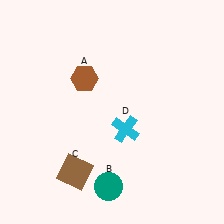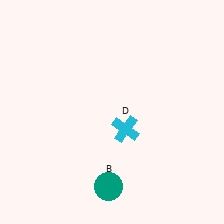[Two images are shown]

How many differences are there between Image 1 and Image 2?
There are 2 differences between the two images.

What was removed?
The brown square (C), the brown hexagon (A) were removed in Image 2.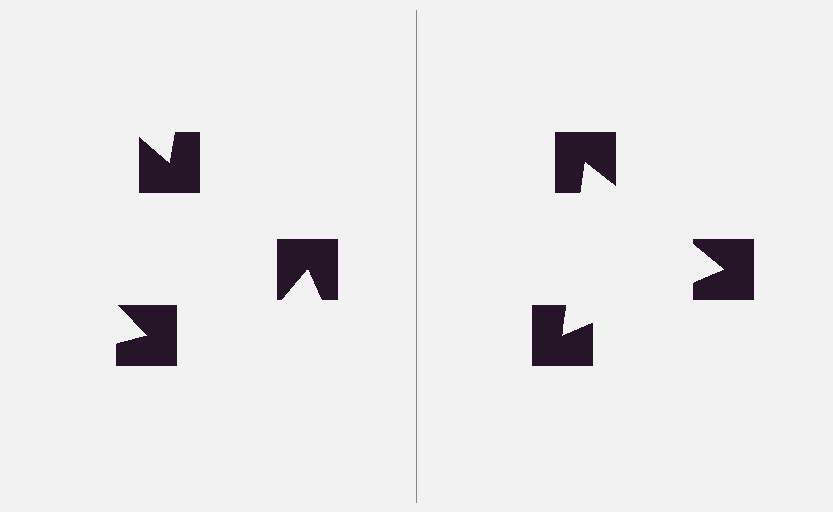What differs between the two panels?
The notched squares are positioned identically on both sides; only the wedge orientations differ. On the right they align to a triangle; on the left they are misaligned.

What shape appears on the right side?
An illusory triangle.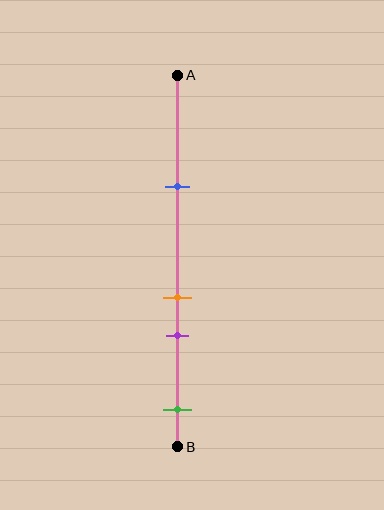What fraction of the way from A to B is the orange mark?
The orange mark is approximately 60% (0.6) of the way from A to B.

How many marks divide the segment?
There are 4 marks dividing the segment.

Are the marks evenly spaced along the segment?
No, the marks are not evenly spaced.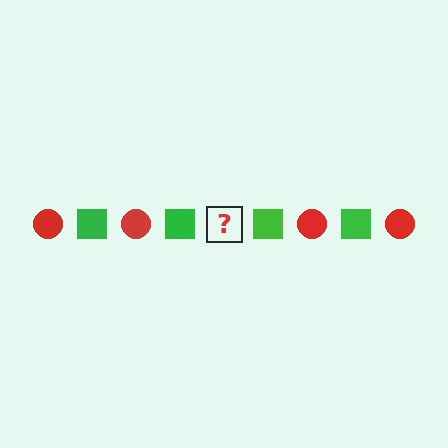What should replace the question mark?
The question mark should be replaced with a red circle.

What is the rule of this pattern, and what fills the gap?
The rule is that the pattern alternates between red circle and green square. The gap should be filled with a red circle.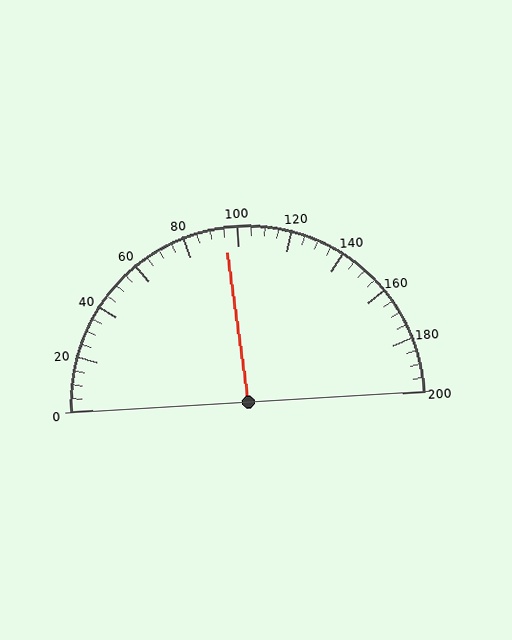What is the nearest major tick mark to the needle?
The nearest major tick mark is 100.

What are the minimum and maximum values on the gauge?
The gauge ranges from 0 to 200.